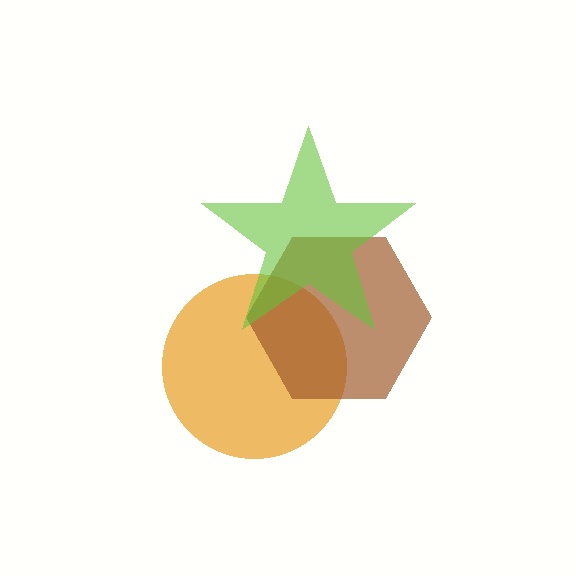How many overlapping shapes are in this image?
There are 3 overlapping shapes in the image.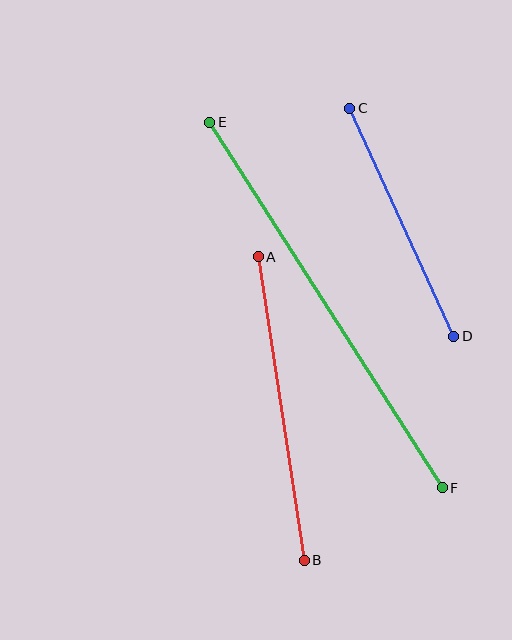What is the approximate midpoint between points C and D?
The midpoint is at approximately (402, 222) pixels.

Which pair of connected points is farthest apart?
Points E and F are farthest apart.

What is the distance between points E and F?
The distance is approximately 433 pixels.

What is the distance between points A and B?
The distance is approximately 307 pixels.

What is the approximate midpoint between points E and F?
The midpoint is at approximately (326, 305) pixels.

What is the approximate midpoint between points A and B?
The midpoint is at approximately (281, 408) pixels.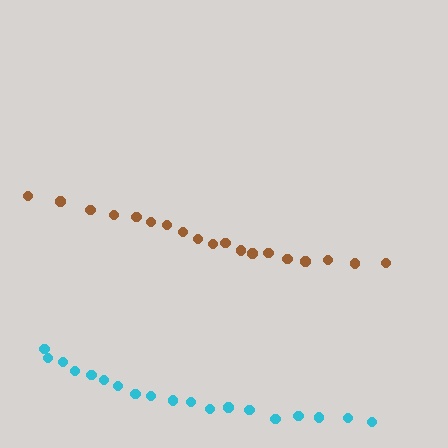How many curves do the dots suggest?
There are 2 distinct paths.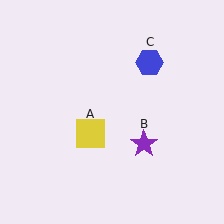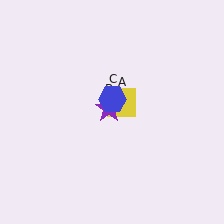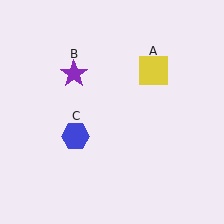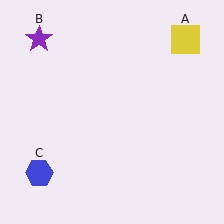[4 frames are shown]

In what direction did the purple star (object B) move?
The purple star (object B) moved up and to the left.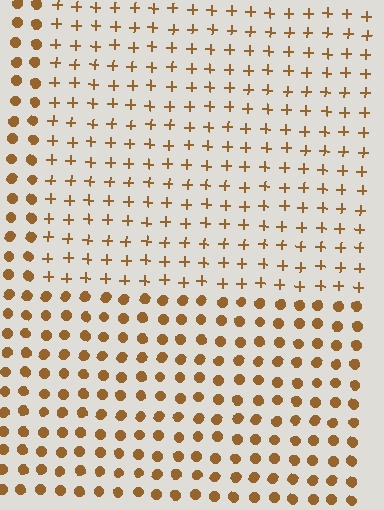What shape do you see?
I see a rectangle.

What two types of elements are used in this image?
The image uses plus signs inside the rectangle region and circles outside it.